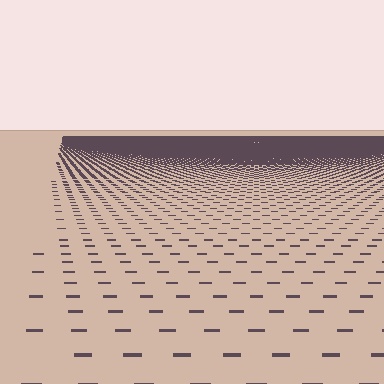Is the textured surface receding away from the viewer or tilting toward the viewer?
The surface is receding away from the viewer. Texture elements get smaller and denser toward the top.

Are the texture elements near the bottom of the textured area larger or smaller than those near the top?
Larger. Near the bottom, elements are closer to the viewer and appear at a bigger on-screen size.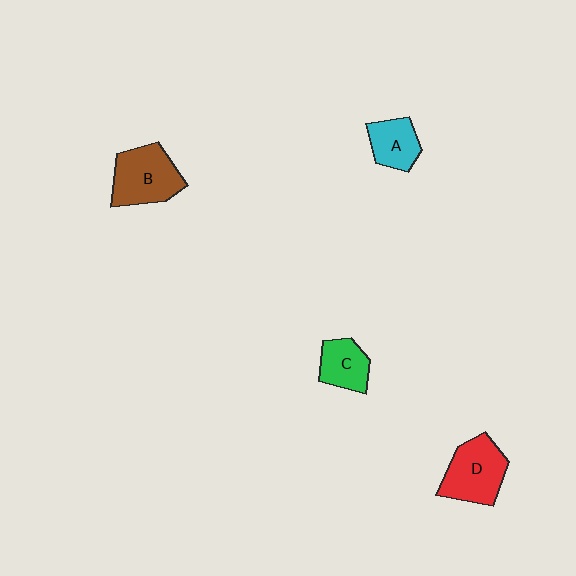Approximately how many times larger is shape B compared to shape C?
Approximately 1.6 times.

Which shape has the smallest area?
Shape A (cyan).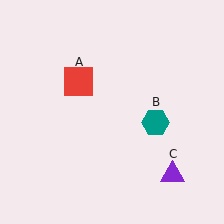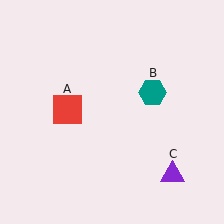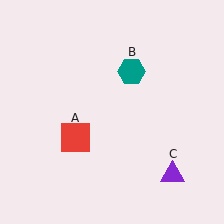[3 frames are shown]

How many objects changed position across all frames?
2 objects changed position: red square (object A), teal hexagon (object B).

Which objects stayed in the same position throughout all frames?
Purple triangle (object C) remained stationary.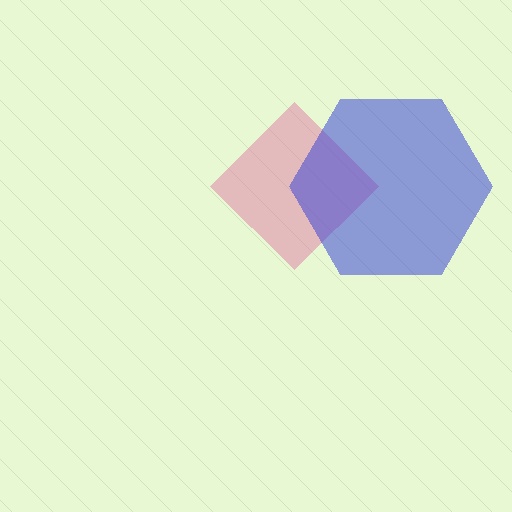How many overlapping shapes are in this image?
There are 2 overlapping shapes in the image.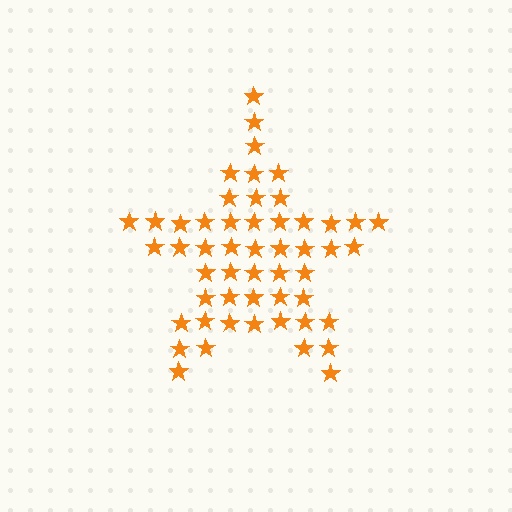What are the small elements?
The small elements are stars.